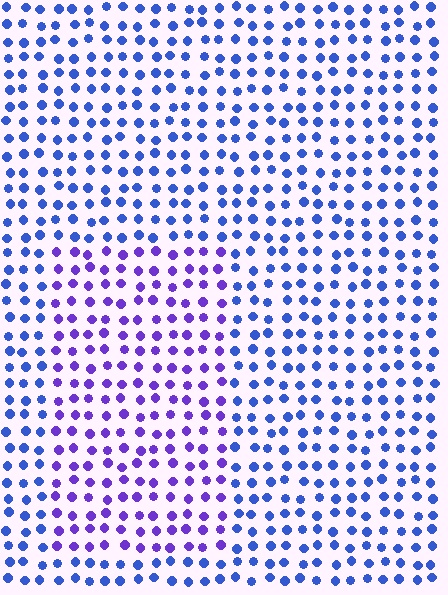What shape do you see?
I see a rectangle.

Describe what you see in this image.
The image is filled with small blue elements in a uniform arrangement. A rectangle-shaped region is visible where the elements are tinted to a slightly different hue, forming a subtle color boundary.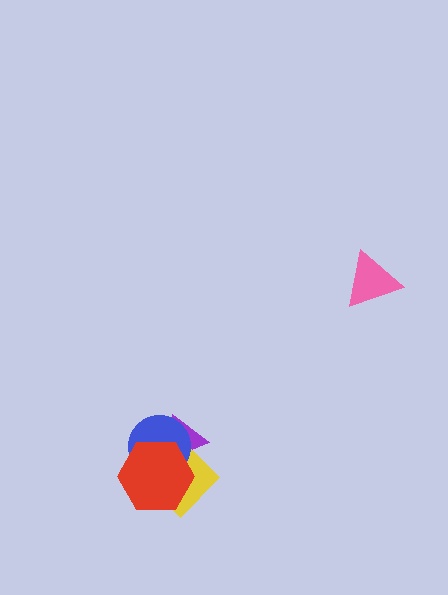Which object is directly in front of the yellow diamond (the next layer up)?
The blue circle is directly in front of the yellow diamond.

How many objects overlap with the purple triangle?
3 objects overlap with the purple triangle.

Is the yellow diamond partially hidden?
Yes, it is partially covered by another shape.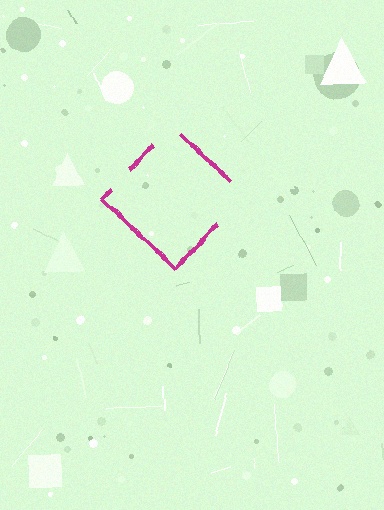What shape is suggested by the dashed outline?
The dashed outline suggests a diamond.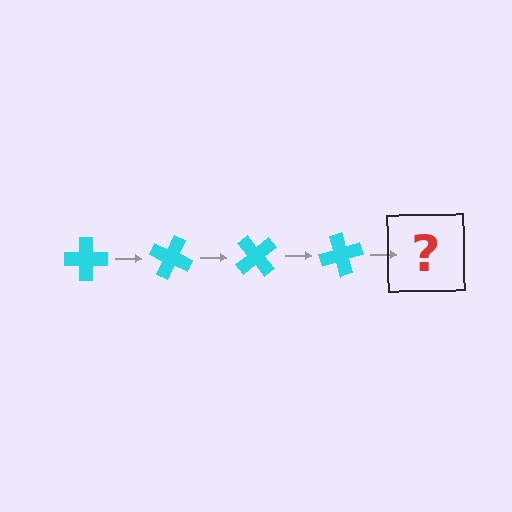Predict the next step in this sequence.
The next step is a cyan cross rotated 100 degrees.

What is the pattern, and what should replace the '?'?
The pattern is that the cross rotates 25 degrees each step. The '?' should be a cyan cross rotated 100 degrees.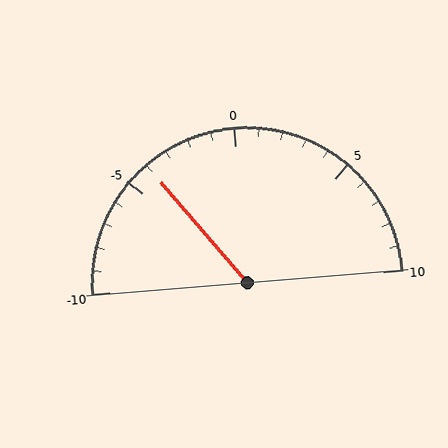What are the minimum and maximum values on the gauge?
The gauge ranges from -10 to 10.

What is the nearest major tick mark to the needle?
The nearest major tick mark is -5.